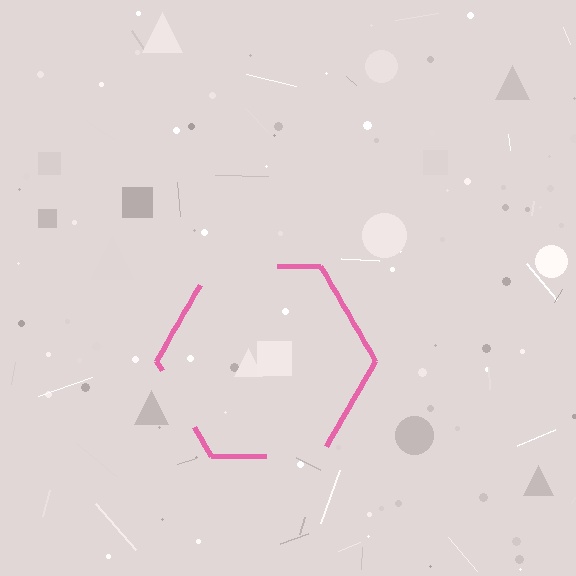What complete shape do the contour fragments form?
The contour fragments form a hexagon.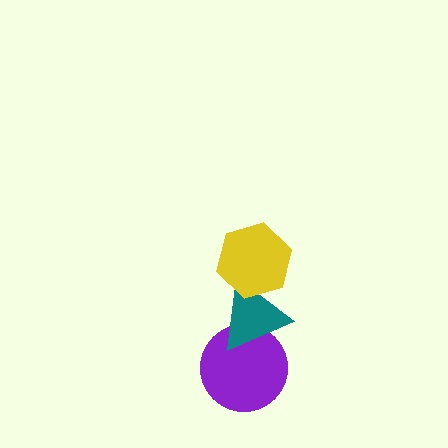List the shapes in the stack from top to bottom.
From top to bottom: the yellow hexagon, the teal triangle, the purple circle.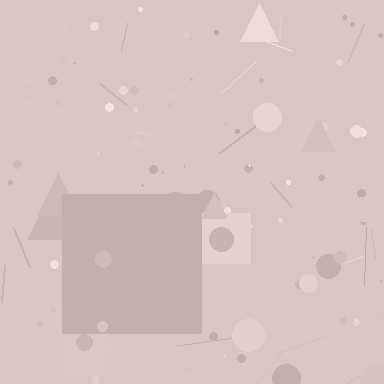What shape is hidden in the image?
A square is hidden in the image.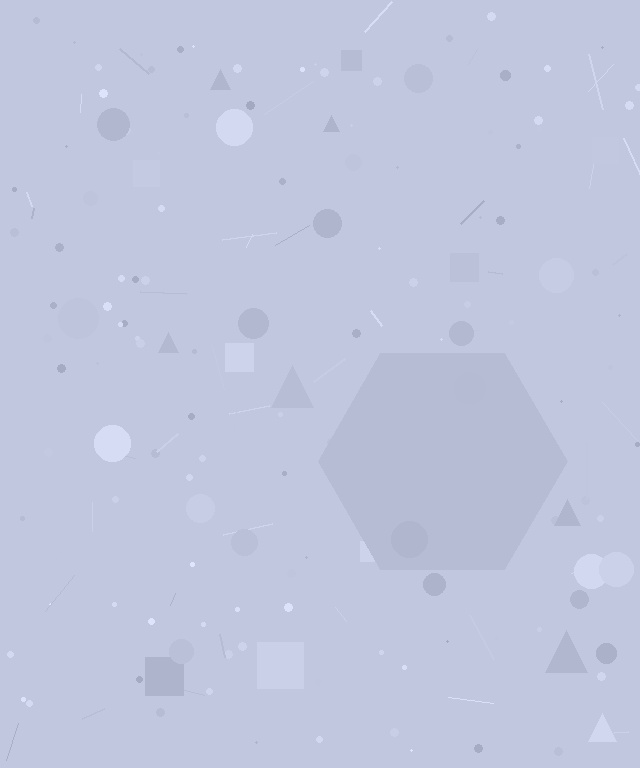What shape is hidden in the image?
A hexagon is hidden in the image.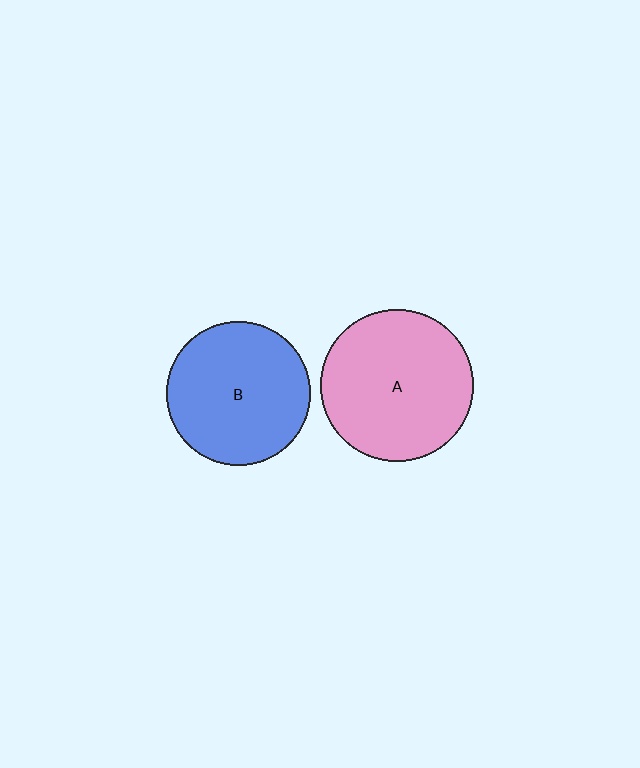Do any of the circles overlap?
No, none of the circles overlap.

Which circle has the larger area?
Circle A (pink).